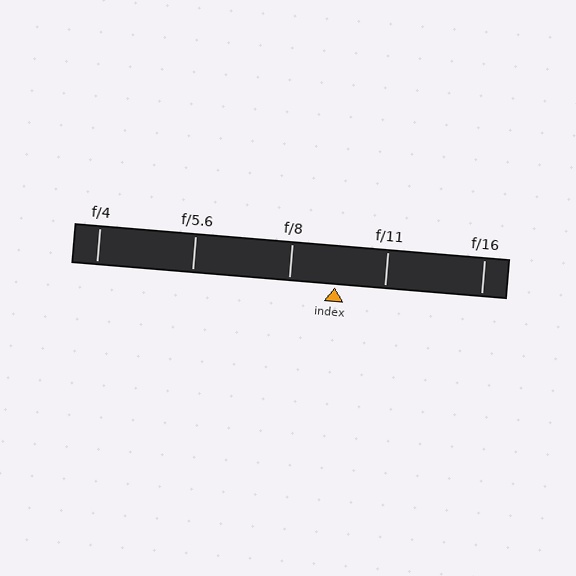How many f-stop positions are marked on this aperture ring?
There are 5 f-stop positions marked.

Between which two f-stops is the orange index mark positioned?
The index mark is between f/8 and f/11.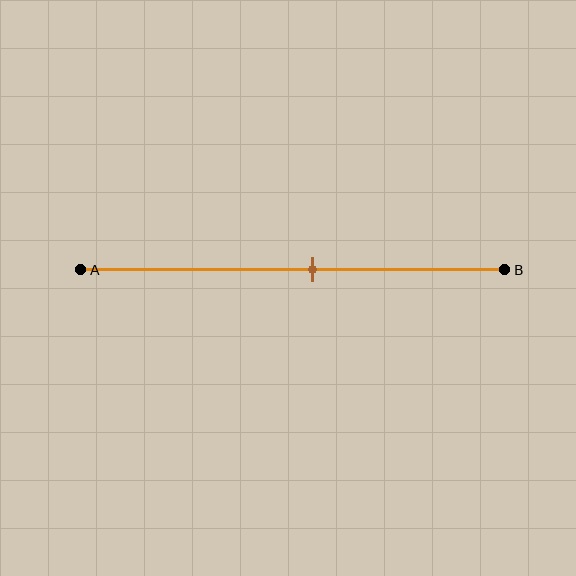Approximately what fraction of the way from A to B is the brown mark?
The brown mark is approximately 55% of the way from A to B.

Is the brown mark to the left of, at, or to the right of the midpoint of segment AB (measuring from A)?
The brown mark is to the right of the midpoint of segment AB.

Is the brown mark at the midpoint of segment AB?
No, the mark is at about 55% from A, not at the 50% midpoint.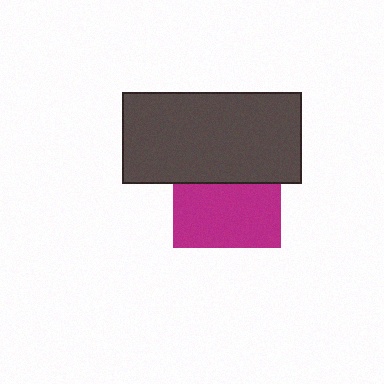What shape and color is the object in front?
The object in front is a dark gray rectangle.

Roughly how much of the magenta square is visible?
About half of it is visible (roughly 59%).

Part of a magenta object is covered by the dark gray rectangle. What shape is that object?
It is a square.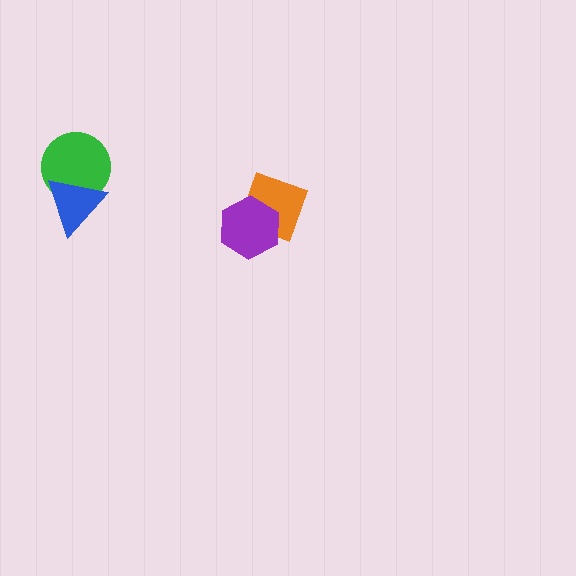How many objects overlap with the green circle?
1 object overlaps with the green circle.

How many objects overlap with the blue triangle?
1 object overlaps with the blue triangle.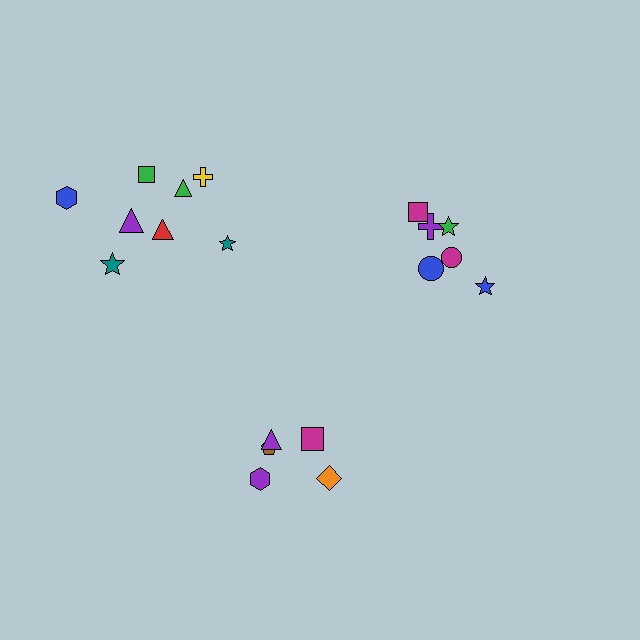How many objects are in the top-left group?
There are 8 objects.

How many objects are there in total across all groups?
There are 19 objects.